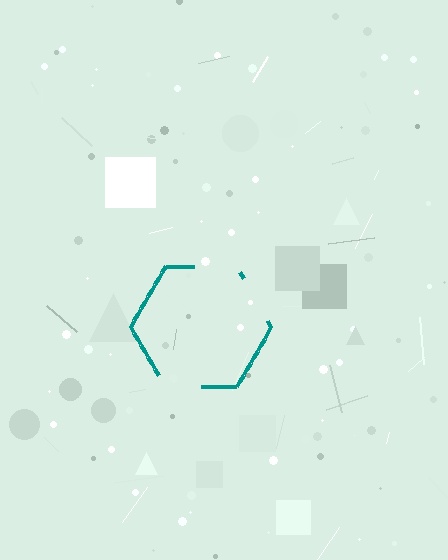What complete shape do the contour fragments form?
The contour fragments form a hexagon.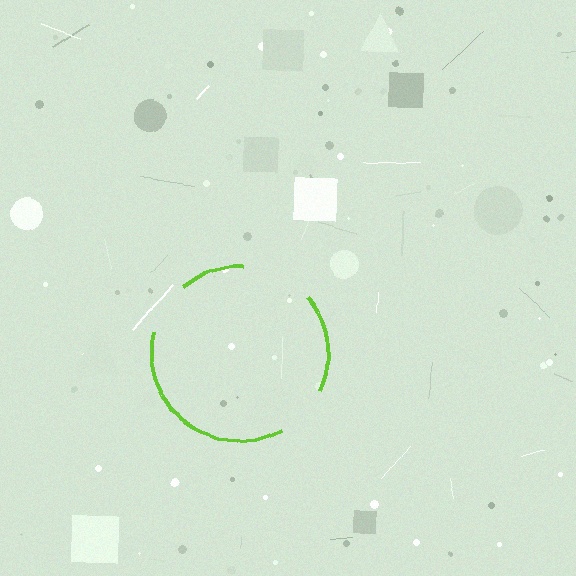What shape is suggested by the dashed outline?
The dashed outline suggests a circle.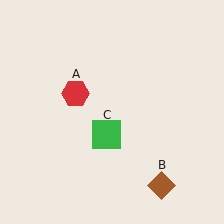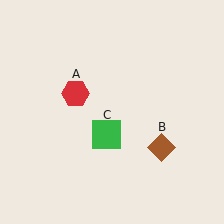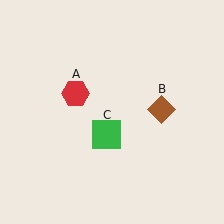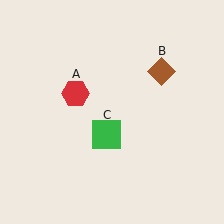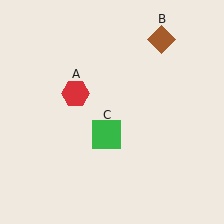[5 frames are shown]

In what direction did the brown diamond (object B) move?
The brown diamond (object B) moved up.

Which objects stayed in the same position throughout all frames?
Red hexagon (object A) and green square (object C) remained stationary.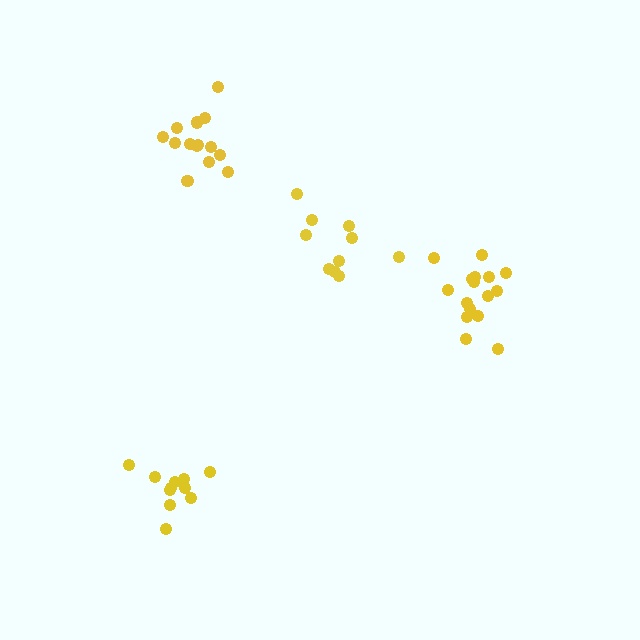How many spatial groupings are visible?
There are 4 spatial groupings.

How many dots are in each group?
Group 1: 14 dots, Group 2: 10 dots, Group 3: 16 dots, Group 4: 11 dots (51 total).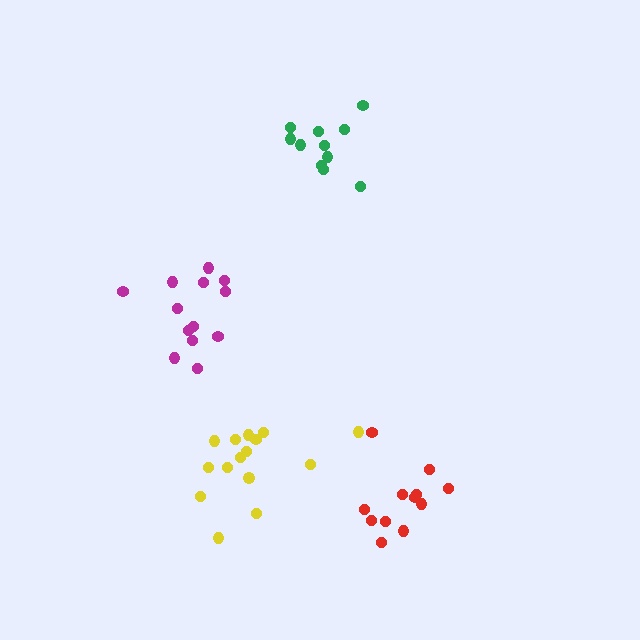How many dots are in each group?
Group 1: 15 dots, Group 2: 11 dots, Group 3: 13 dots, Group 4: 12 dots (51 total).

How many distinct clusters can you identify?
There are 4 distinct clusters.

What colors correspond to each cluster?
The clusters are colored: yellow, green, magenta, red.